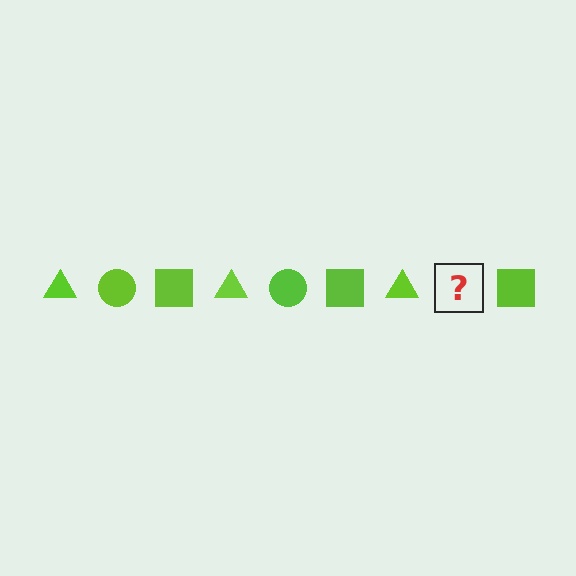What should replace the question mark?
The question mark should be replaced with a lime circle.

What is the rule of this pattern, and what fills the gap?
The rule is that the pattern cycles through triangle, circle, square shapes in lime. The gap should be filled with a lime circle.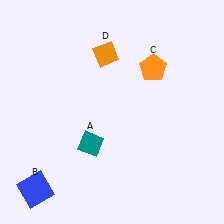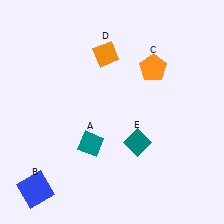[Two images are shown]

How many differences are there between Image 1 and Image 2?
There is 1 difference between the two images.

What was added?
A teal diamond (E) was added in Image 2.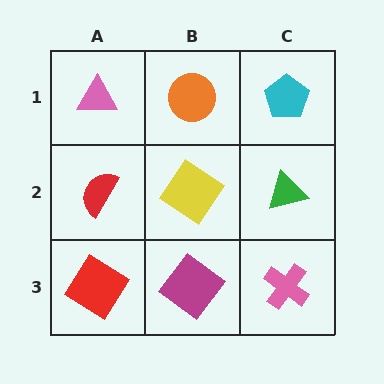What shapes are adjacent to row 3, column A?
A red semicircle (row 2, column A), a magenta diamond (row 3, column B).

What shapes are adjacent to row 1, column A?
A red semicircle (row 2, column A), an orange circle (row 1, column B).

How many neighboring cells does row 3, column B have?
3.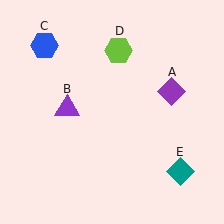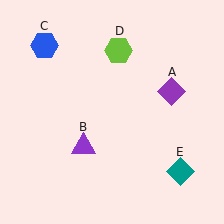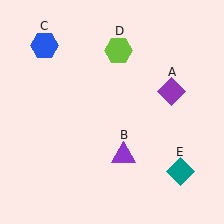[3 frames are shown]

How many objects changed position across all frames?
1 object changed position: purple triangle (object B).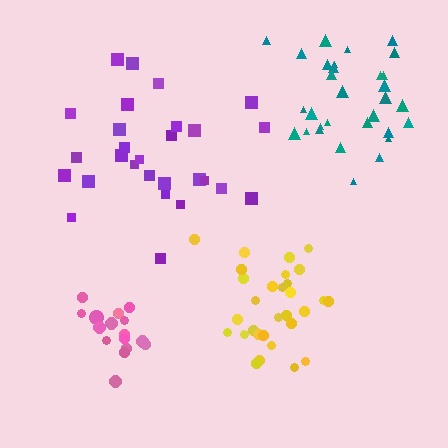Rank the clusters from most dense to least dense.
pink, yellow, teal, purple.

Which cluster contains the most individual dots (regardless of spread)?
Teal (31).